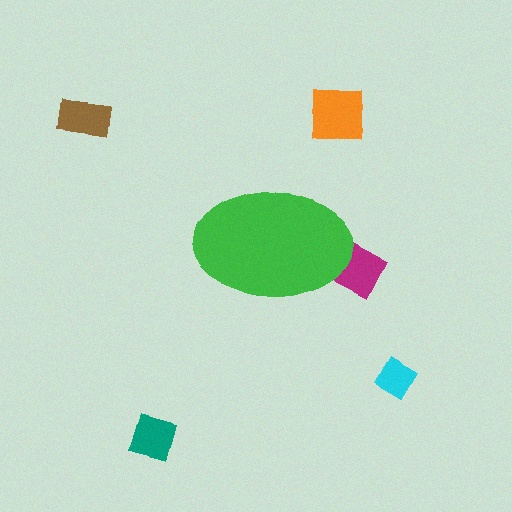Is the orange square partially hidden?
No, the orange square is fully visible.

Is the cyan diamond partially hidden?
No, the cyan diamond is fully visible.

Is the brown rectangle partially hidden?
No, the brown rectangle is fully visible.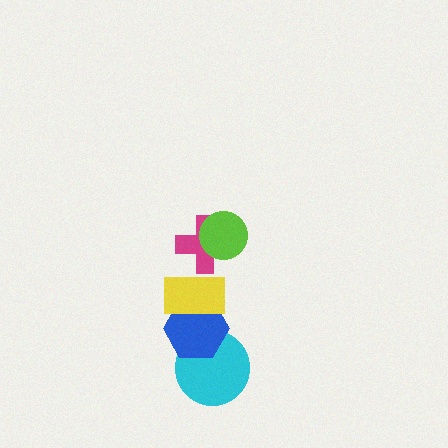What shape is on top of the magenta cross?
The lime circle is on top of the magenta cross.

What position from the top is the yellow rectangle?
The yellow rectangle is 3rd from the top.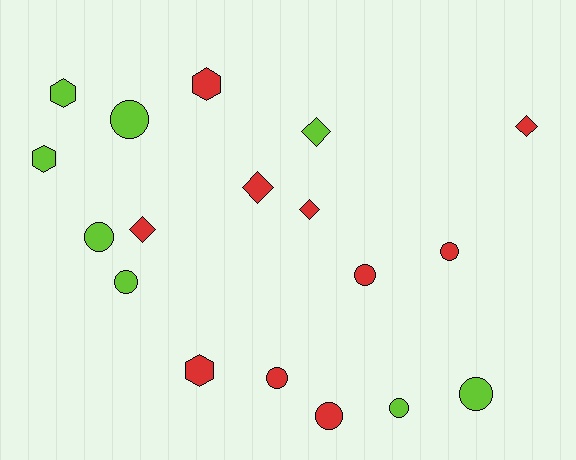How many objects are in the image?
There are 18 objects.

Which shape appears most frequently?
Circle, with 9 objects.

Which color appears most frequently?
Red, with 10 objects.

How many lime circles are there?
There are 5 lime circles.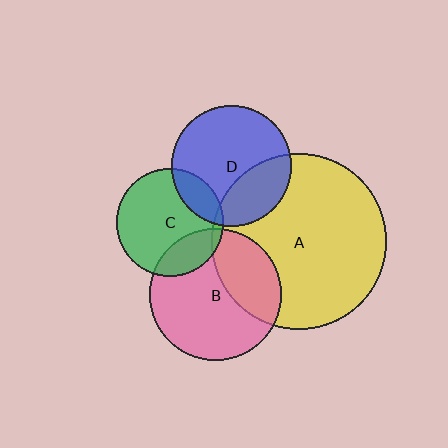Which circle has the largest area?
Circle A (yellow).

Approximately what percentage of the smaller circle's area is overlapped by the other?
Approximately 20%.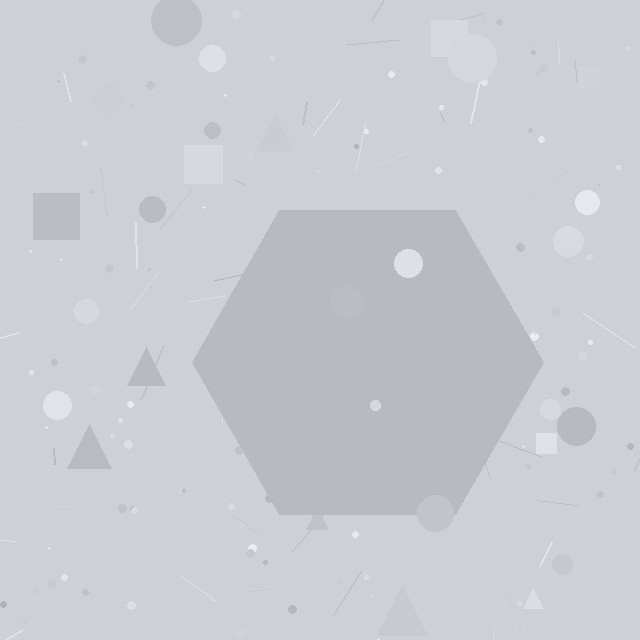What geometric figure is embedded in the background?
A hexagon is embedded in the background.